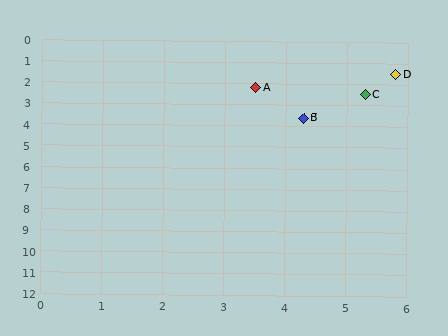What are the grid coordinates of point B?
Point B is at approximately (4.3, 3.6).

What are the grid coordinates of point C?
Point C is at approximately (5.3, 2.5).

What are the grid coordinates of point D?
Point D is at approximately (5.8, 1.5).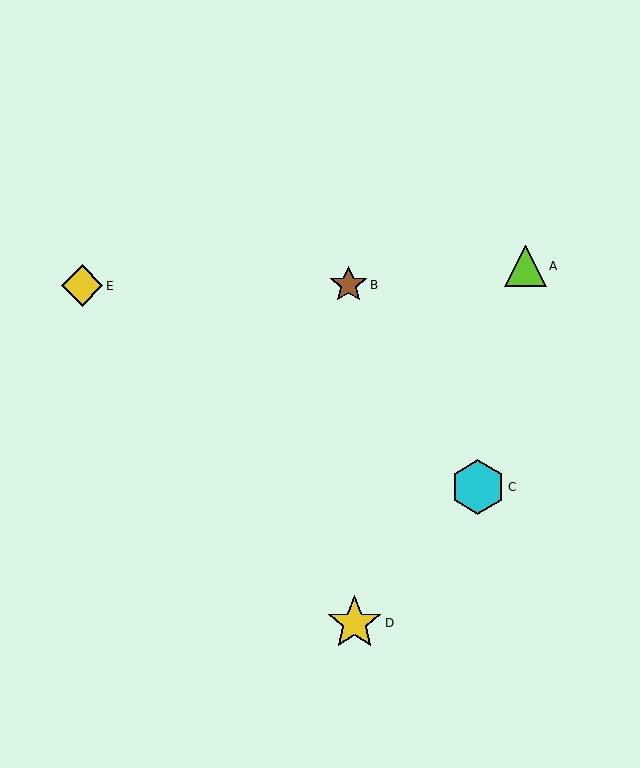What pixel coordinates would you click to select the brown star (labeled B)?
Click at (348, 285) to select the brown star B.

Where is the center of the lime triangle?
The center of the lime triangle is at (525, 266).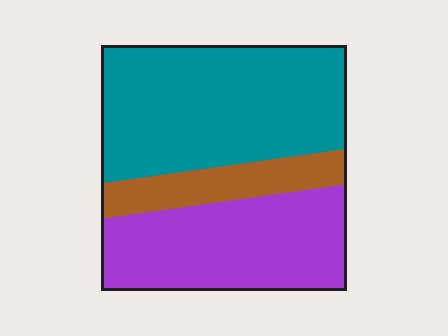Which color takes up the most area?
Teal, at roughly 50%.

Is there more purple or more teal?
Teal.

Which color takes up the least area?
Brown, at roughly 15%.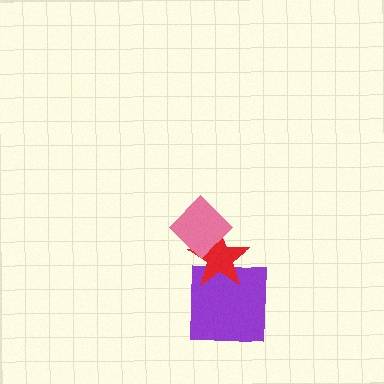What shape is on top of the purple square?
The red star is on top of the purple square.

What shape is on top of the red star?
The pink diamond is on top of the red star.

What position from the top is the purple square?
The purple square is 3rd from the top.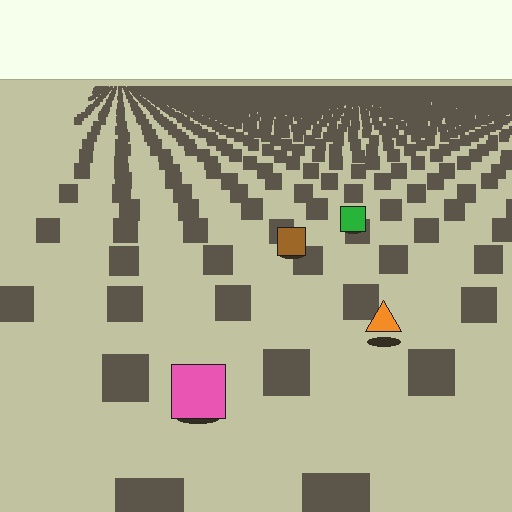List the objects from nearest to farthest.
From nearest to farthest: the pink square, the orange triangle, the brown square, the green square.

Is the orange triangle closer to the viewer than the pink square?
No. The pink square is closer — you can tell from the texture gradient: the ground texture is coarser near it.